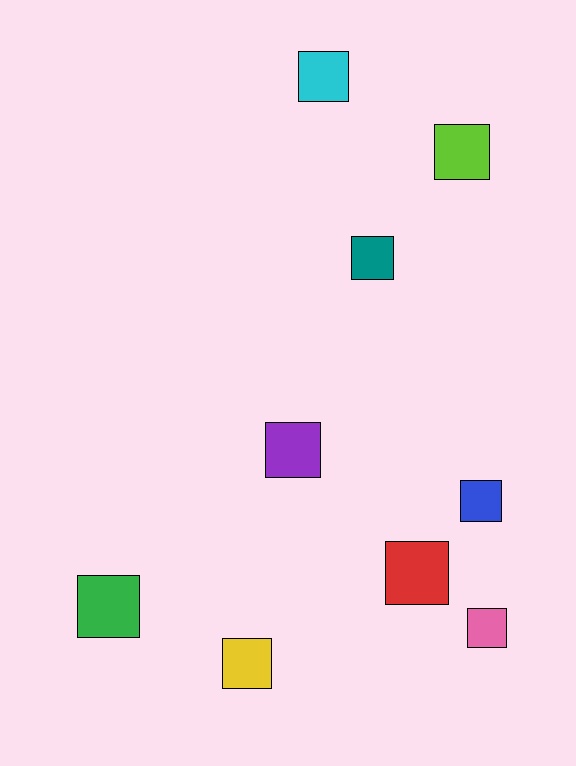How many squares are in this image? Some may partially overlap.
There are 9 squares.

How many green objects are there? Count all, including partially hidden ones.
There is 1 green object.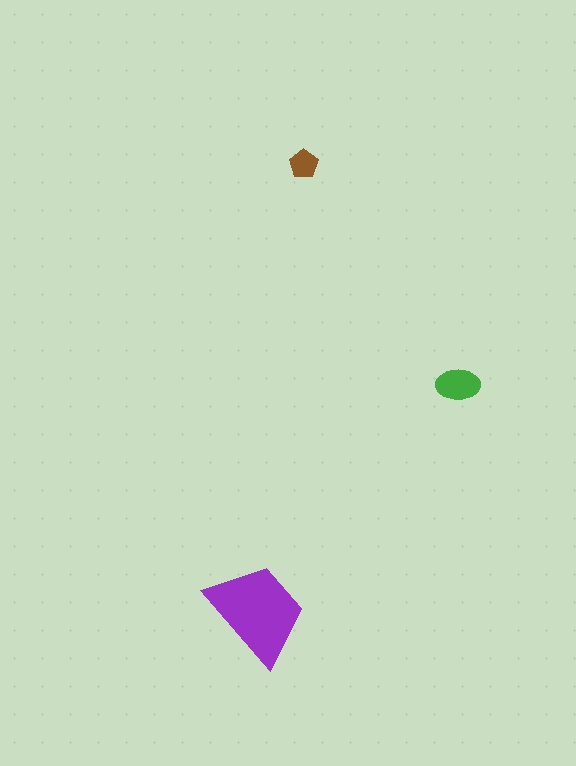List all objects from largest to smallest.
The purple trapezoid, the green ellipse, the brown pentagon.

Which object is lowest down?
The purple trapezoid is bottommost.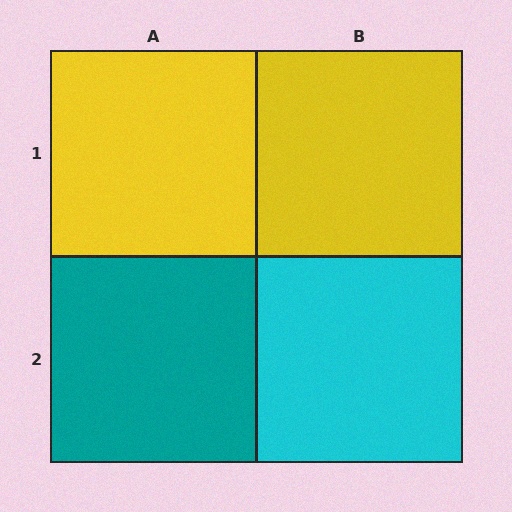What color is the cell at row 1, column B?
Yellow.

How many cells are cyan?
1 cell is cyan.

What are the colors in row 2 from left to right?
Teal, cyan.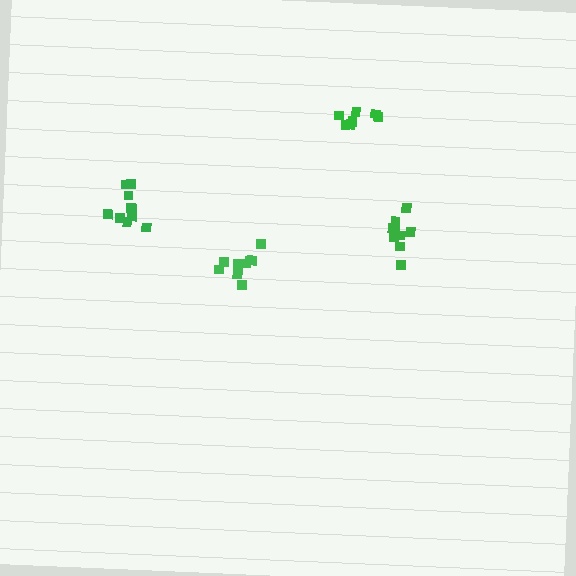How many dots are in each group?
Group 1: 10 dots, Group 2: 9 dots, Group 3: 9 dots, Group 4: 7 dots (35 total).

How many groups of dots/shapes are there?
There are 4 groups.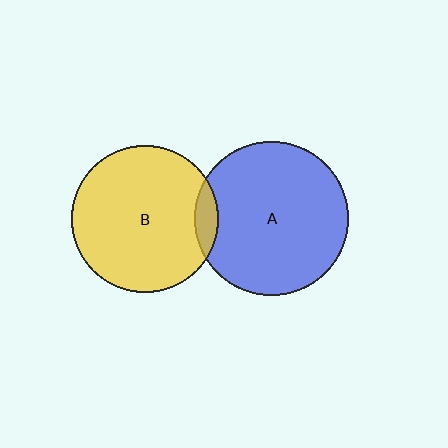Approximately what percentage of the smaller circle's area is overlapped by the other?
Approximately 10%.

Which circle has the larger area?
Circle A (blue).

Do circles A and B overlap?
Yes.